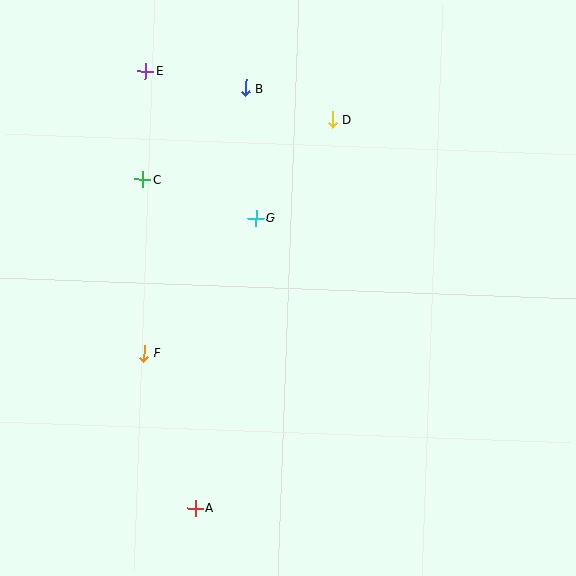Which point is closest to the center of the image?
Point G at (256, 218) is closest to the center.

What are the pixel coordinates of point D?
Point D is at (333, 119).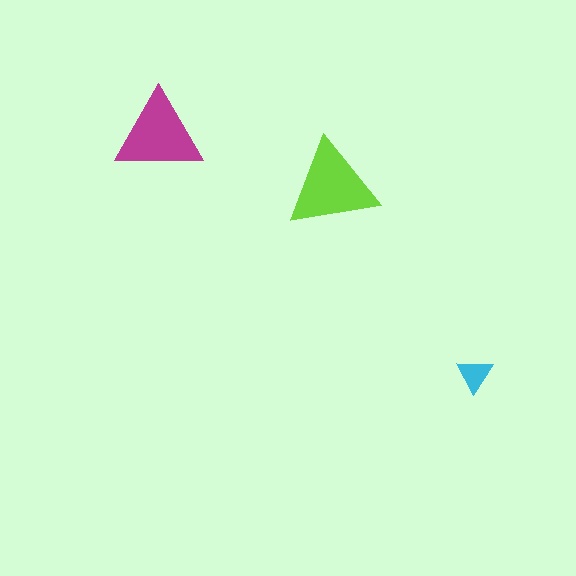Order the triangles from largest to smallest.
the lime one, the magenta one, the cyan one.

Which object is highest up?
The magenta triangle is topmost.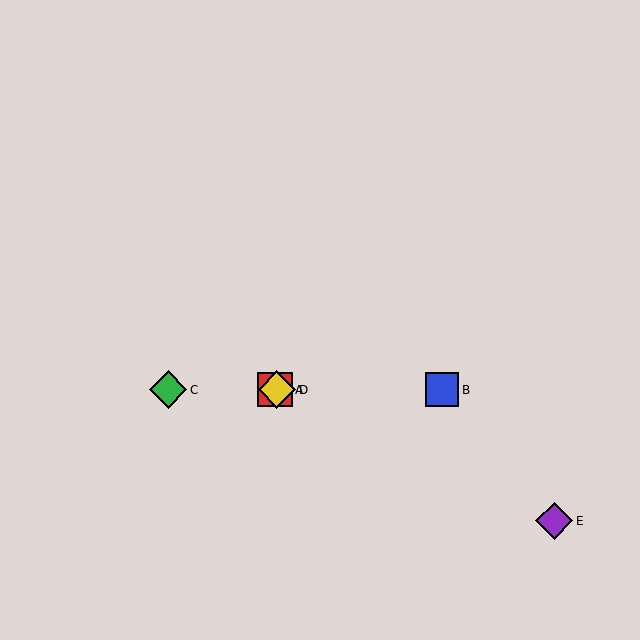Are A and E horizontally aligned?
No, A is at y≈390 and E is at y≈521.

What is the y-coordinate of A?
Object A is at y≈390.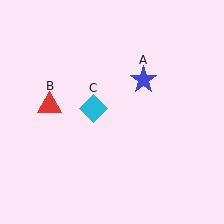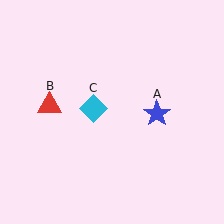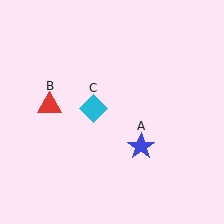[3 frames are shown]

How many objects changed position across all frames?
1 object changed position: blue star (object A).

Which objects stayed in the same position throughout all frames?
Red triangle (object B) and cyan diamond (object C) remained stationary.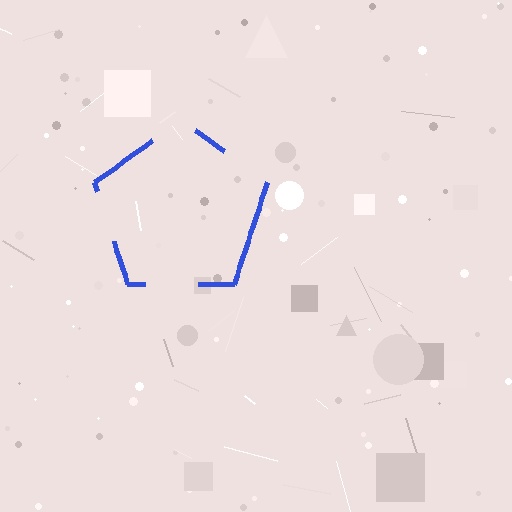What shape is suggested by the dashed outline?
The dashed outline suggests a pentagon.